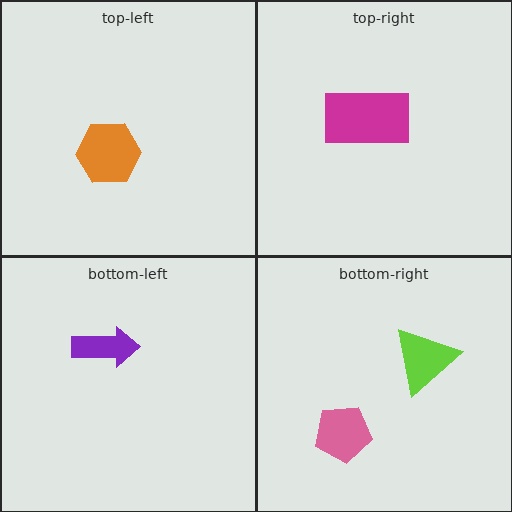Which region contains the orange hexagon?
The top-left region.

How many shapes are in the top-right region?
1.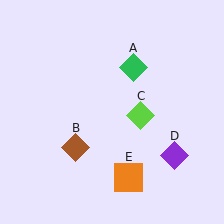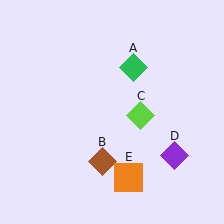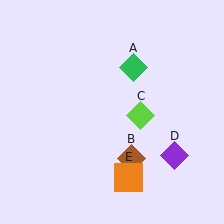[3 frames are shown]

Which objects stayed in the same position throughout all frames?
Green diamond (object A) and lime diamond (object C) and purple diamond (object D) and orange square (object E) remained stationary.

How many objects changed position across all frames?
1 object changed position: brown diamond (object B).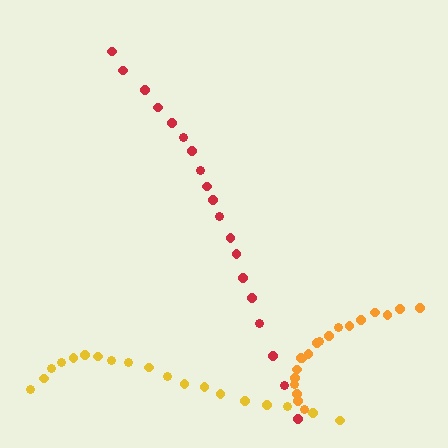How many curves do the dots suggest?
There are 3 distinct paths.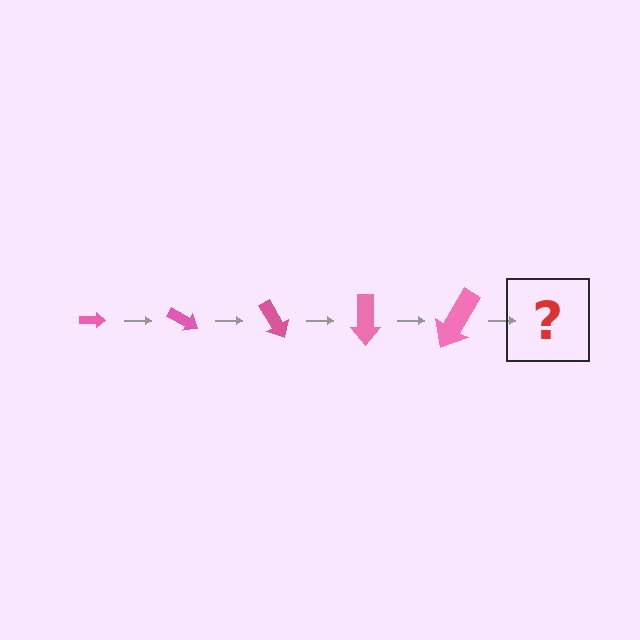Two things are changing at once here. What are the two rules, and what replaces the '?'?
The two rules are that the arrow grows larger each step and it rotates 30 degrees each step. The '?' should be an arrow, larger than the previous one and rotated 150 degrees from the start.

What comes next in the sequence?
The next element should be an arrow, larger than the previous one and rotated 150 degrees from the start.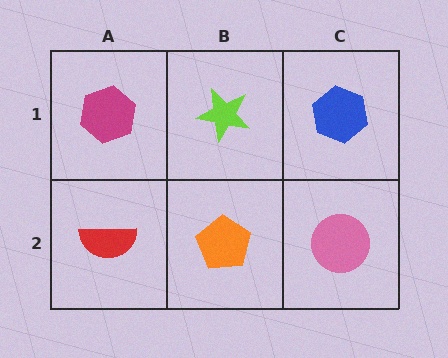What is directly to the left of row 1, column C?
A lime star.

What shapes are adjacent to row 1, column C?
A pink circle (row 2, column C), a lime star (row 1, column B).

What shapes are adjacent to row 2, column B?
A lime star (row 1, column B), a red semicircle (row 2, column A), a pink circle (row 2, column C).